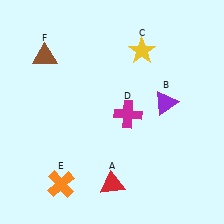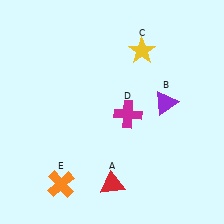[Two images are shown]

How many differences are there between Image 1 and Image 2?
There is 1 difference between the two images.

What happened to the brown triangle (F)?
The brown triangle (F) was removed in Image 2. It was in the top-left area of Image 1.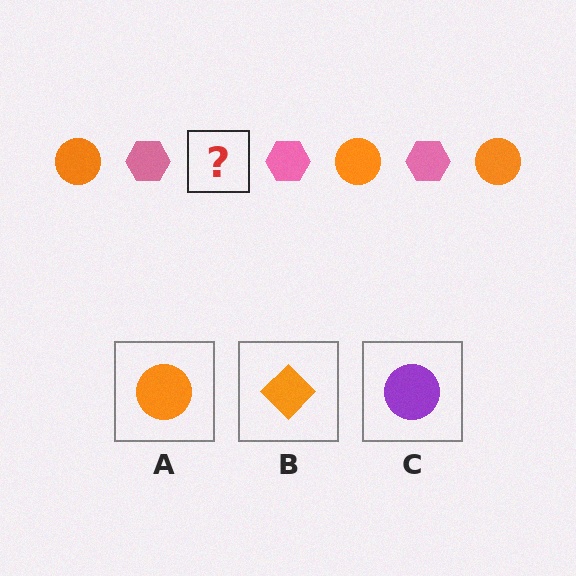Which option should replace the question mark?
Option A.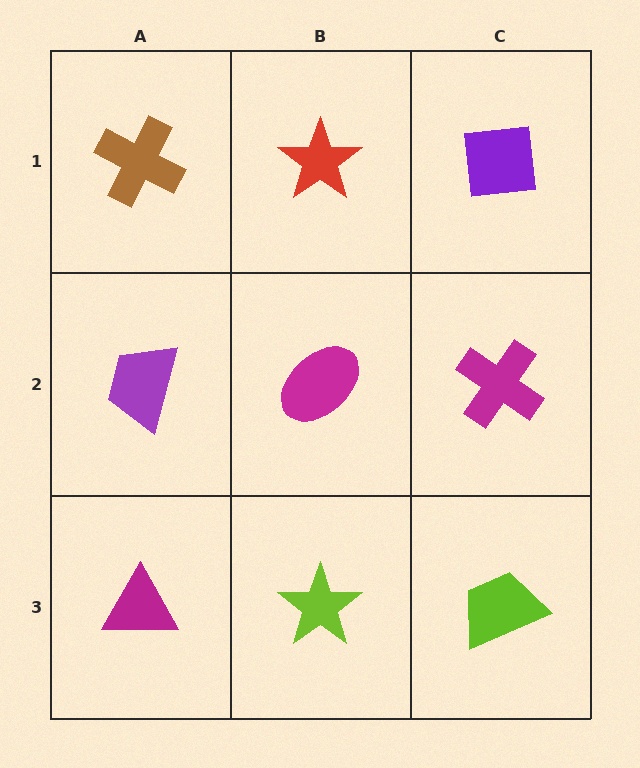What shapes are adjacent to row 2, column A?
A brown cross (row 1, column A), a magenta triangle (row 3, column A), a magenta ellipse (row 2, column B).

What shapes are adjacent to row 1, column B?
A magenta ellipse (row 2, column B), a brown cross (row 1, column A), a purple square (row 1, column C).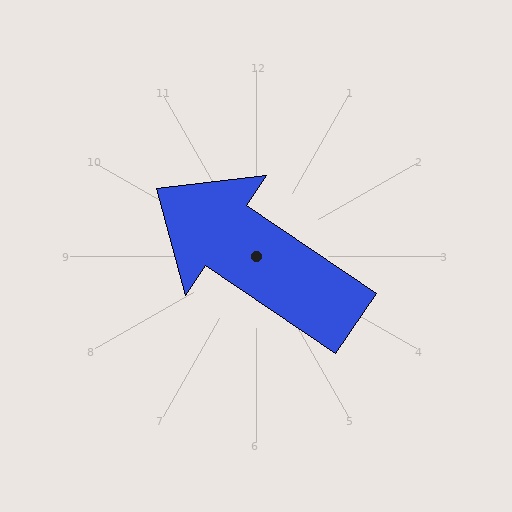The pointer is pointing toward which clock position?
Roughly 10 o'clock.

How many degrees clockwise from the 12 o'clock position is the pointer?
Approximately 304 degrees.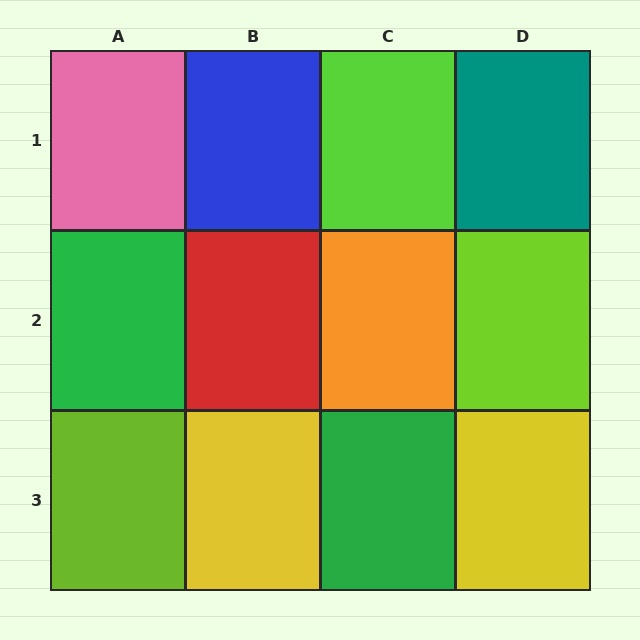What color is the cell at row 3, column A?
Lime.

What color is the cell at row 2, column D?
Lime.